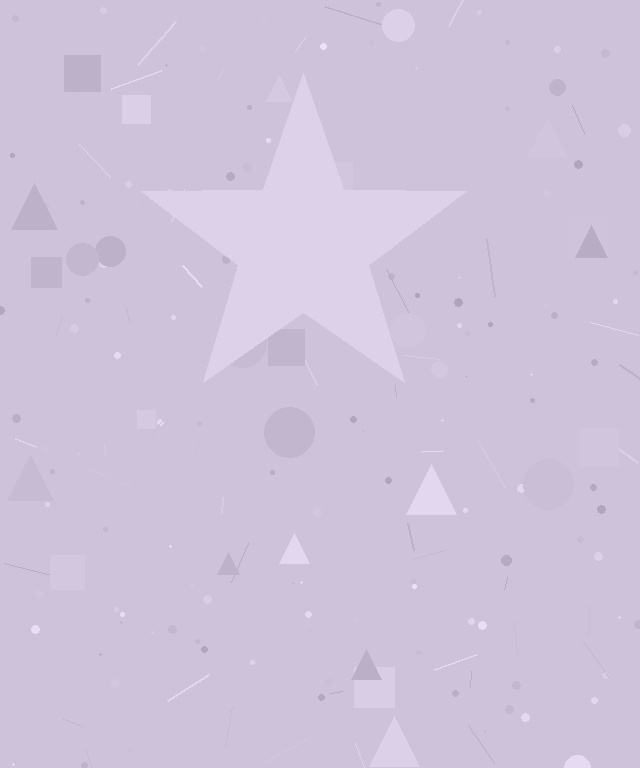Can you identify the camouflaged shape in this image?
The camouflaged shape is a star.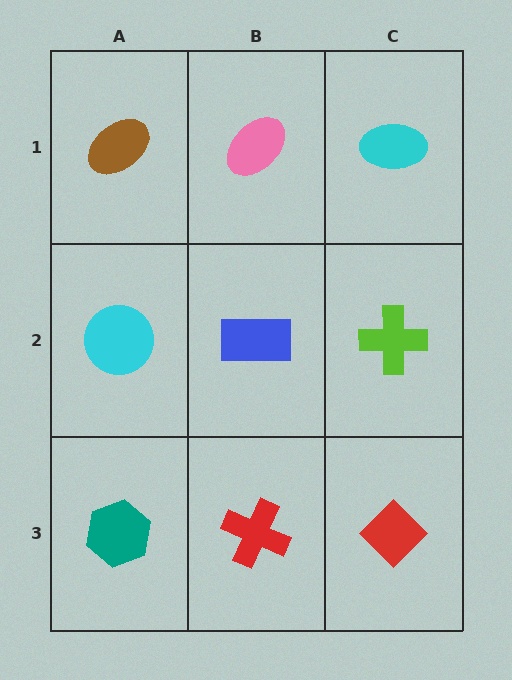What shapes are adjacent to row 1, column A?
A cyan circle (row 2, column A), a pink ellipse (row 1, column B).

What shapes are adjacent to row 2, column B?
A pink ellipse (row 1, column B), a red cross (row 3, column B), a cyan circle (row 2, column A), a lime cross (row 2, column C).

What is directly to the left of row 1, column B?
A brown ellipse.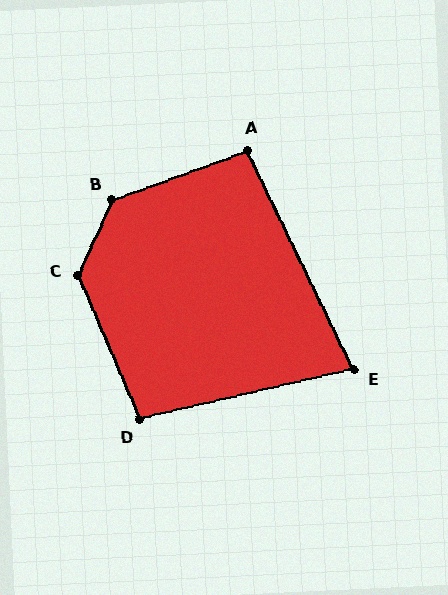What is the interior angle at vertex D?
Approximately 100 degrees (obtuse).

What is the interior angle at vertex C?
Approximately 132 degrees (obtuse).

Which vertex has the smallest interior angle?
E, at approximately 77 degrees.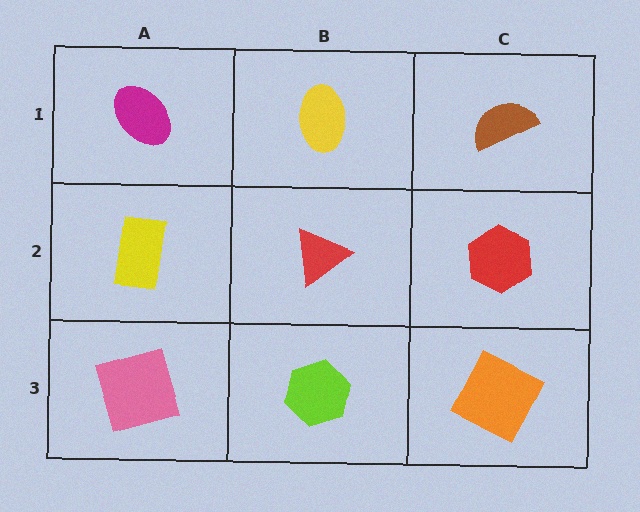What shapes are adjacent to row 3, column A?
A yellow rectangle (row 2, column A), a lime hexagon (row 3, column B).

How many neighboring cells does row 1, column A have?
2.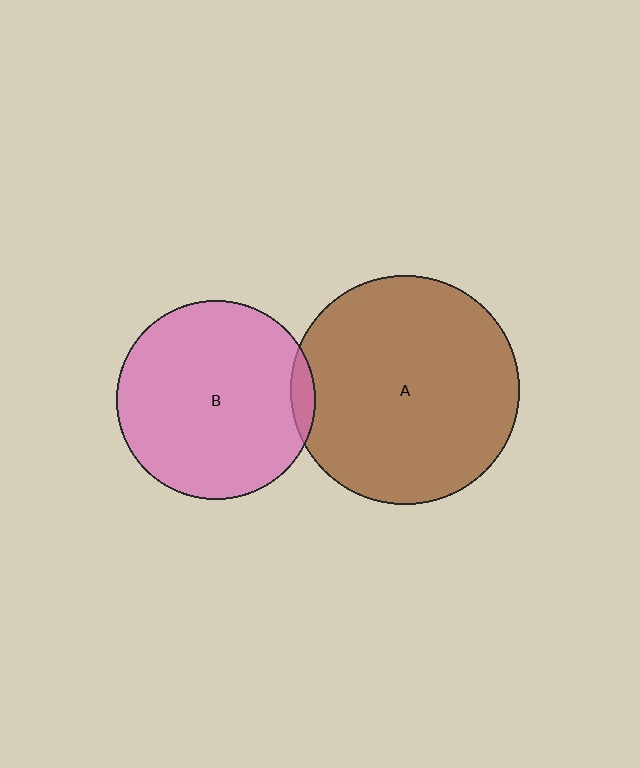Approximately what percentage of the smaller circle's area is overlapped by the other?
Approximately 5%.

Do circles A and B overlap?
Yes.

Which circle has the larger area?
Circle A (brown).